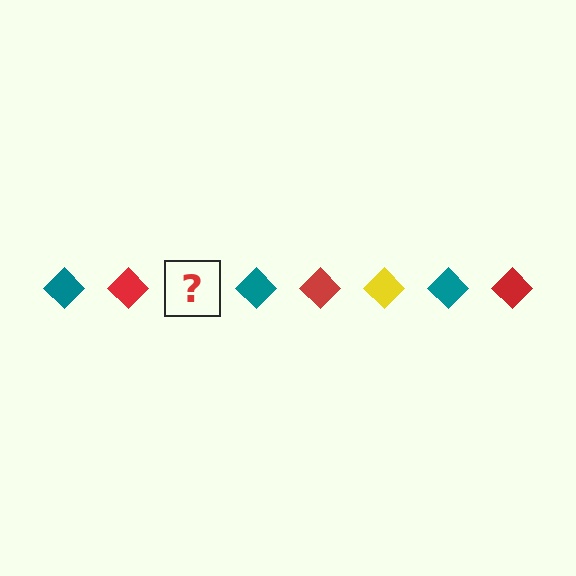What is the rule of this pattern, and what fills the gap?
The rule is that the pattern cycles through teal, red, yellow diamonds. The gap should be filled with a yellow diamond.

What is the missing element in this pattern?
The missing element is a yellow diamond.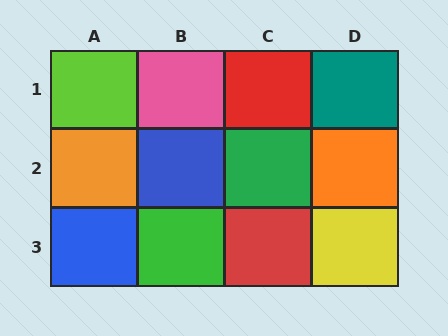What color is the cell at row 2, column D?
Orange.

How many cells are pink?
1 cell is pink.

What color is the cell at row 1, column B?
Pink.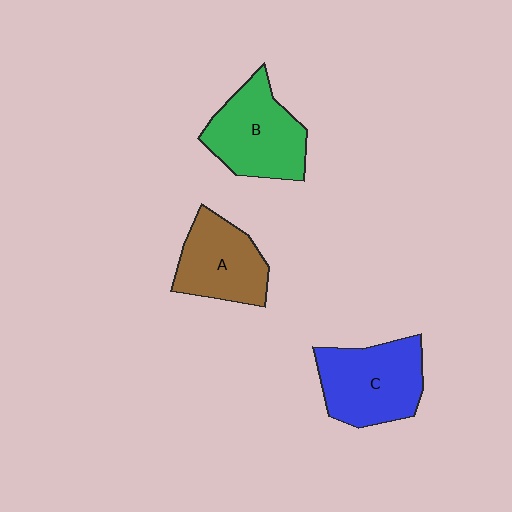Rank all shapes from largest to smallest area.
From largest to smallest: C (blue), B (green), A (brown).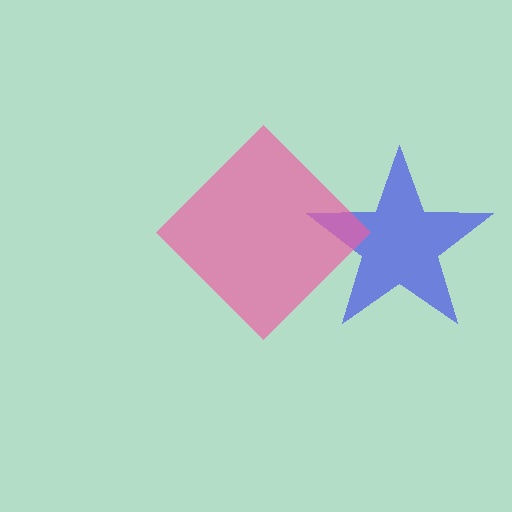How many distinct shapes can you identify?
There are 2 distinct shapes: a blue star, a pink diamond.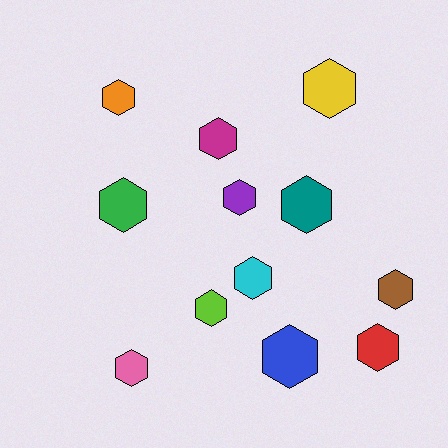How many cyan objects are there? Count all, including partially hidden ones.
There is 1 cyan object.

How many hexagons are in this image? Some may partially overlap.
There are 12 hexagons.